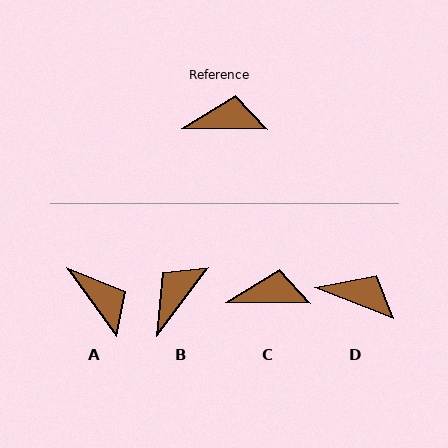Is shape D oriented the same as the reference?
No, it is off by about 21 degrees.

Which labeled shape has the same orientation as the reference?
C.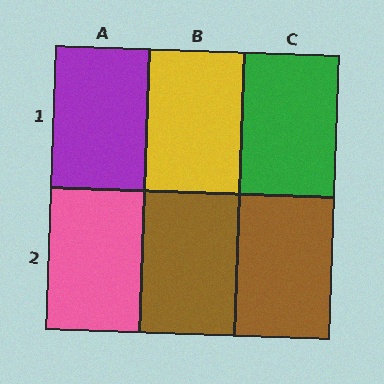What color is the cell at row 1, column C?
Green.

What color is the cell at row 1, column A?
Purple.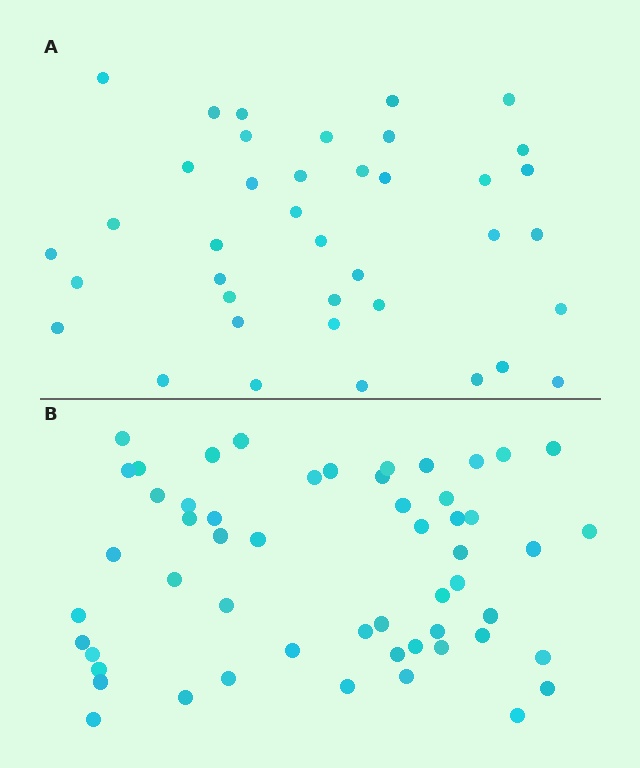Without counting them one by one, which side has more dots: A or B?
Region B (the bottom region) has more dots.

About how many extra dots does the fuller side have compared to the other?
Region B has approximately 15 more dots than region A.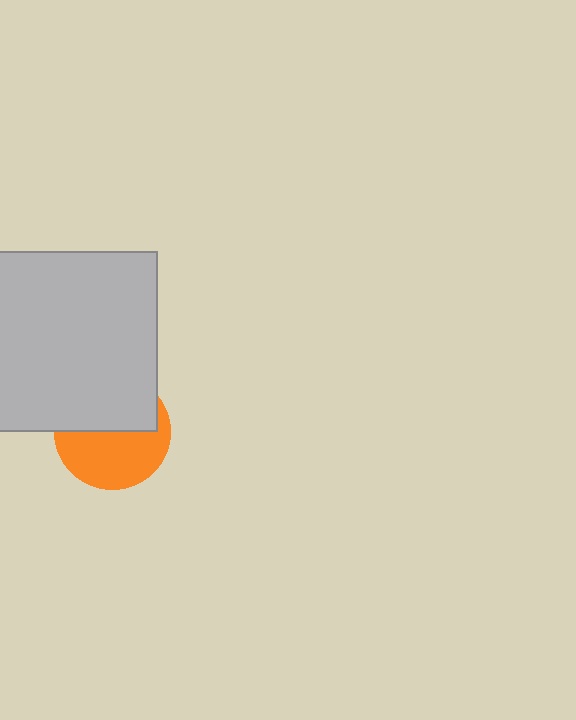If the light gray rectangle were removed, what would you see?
You would see the complete orange circle.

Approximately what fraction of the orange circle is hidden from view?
Roughly 46% of the orange circle is hidden behind the light gray rectangle.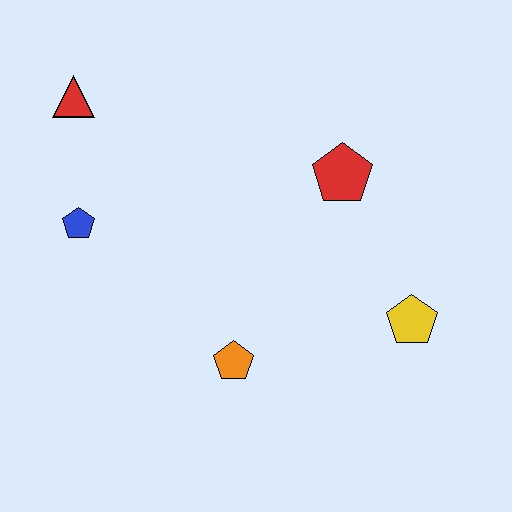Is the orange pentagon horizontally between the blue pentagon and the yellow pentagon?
Yes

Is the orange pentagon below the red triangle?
Yes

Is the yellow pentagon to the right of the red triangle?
Yes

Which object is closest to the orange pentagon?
The yellow pentagon is closest to the orange pentagon.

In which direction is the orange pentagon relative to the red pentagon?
The orange pentagon is below the red pentagon.